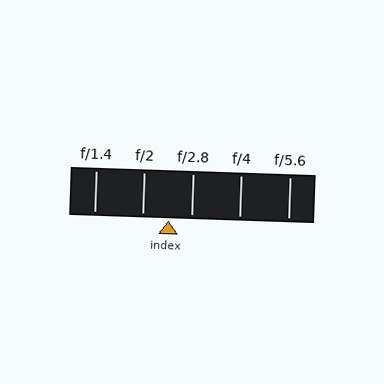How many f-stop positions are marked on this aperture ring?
There are 5 f-stop positions marked.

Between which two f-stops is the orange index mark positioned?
The index mark is between f/2 and f/2.8.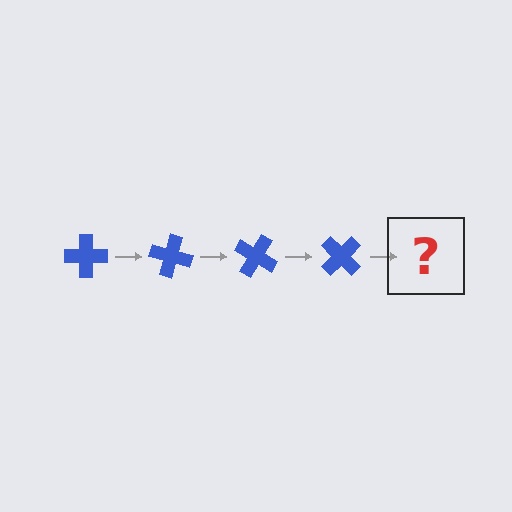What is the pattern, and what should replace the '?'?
The pattern is that the cross rotates 15 degrees each step. The '?' should be a blue cross rotated 60 degrees.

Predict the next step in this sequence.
The next step is a blue cross rotated 60 degrees.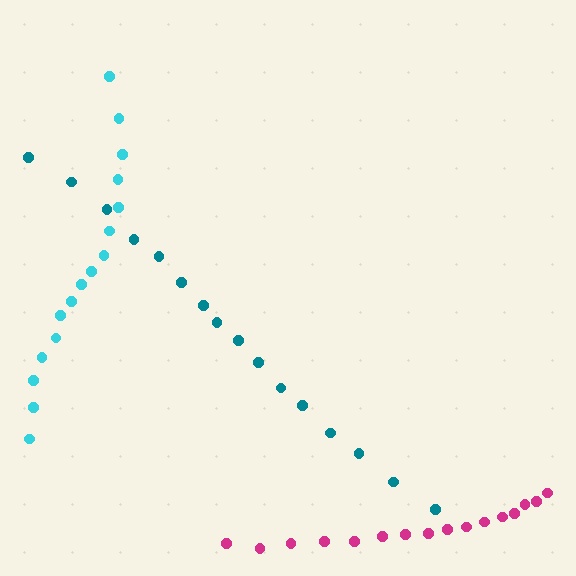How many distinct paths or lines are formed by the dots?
There are 3 distinct paths.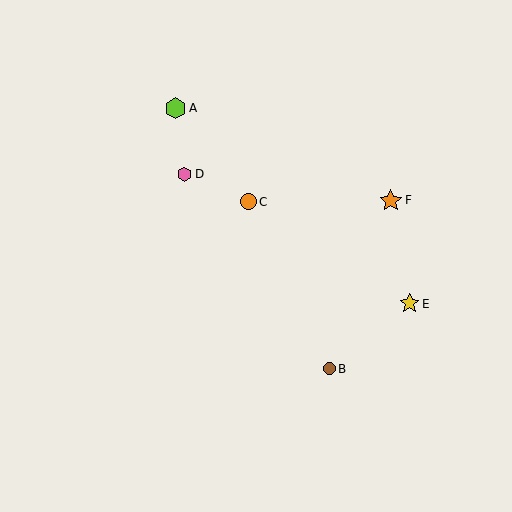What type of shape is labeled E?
Shape E is a yellow star.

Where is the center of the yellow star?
The center of the yellow star is at (409, 304).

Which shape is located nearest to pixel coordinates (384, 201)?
The orange star (labeled F) at (391, 200) is nearest to that location.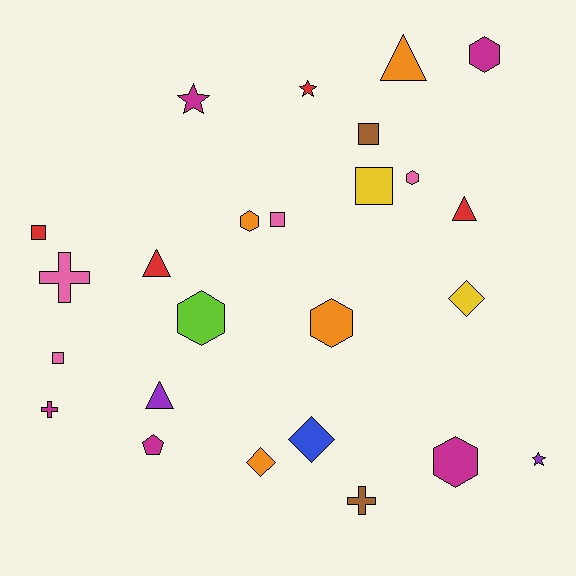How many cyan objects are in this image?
There are no cyan objects.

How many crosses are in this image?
There are 3 crosses.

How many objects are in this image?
There are 25 objects.